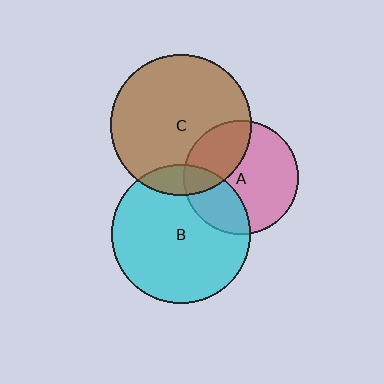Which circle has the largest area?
Circle C (brown).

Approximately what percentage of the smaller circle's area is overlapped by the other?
Approximately 30%.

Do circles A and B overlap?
Yes.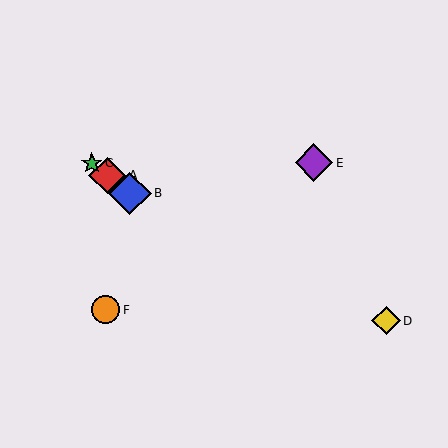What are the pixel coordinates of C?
Object C is at (92, 163).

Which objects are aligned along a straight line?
Objects A, B, C are aligned along a straight line.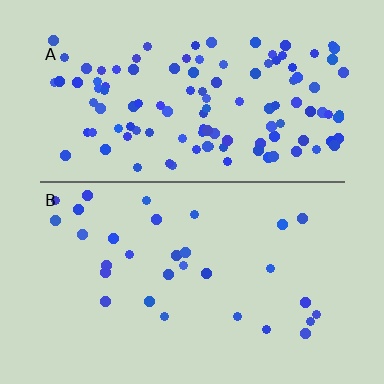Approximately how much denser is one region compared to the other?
Approximately 3.8× — region A over region B.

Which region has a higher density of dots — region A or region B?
A (the top).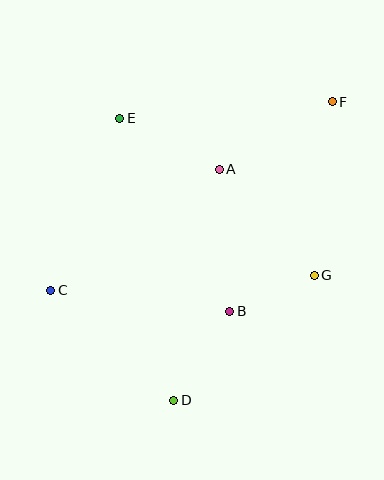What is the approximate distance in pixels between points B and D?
The distance between B and D is approximately 105 pixels.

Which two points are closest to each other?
Points B and G are closest to each other.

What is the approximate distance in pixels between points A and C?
The distance between A and C is approximately 207 pixels.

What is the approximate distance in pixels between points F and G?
The distance between F and G is approximately 175 pixels.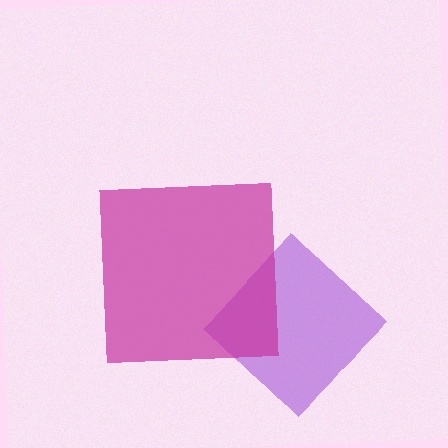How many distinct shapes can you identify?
There are 2 distinct shapes: a purple diamond, a magenta square.